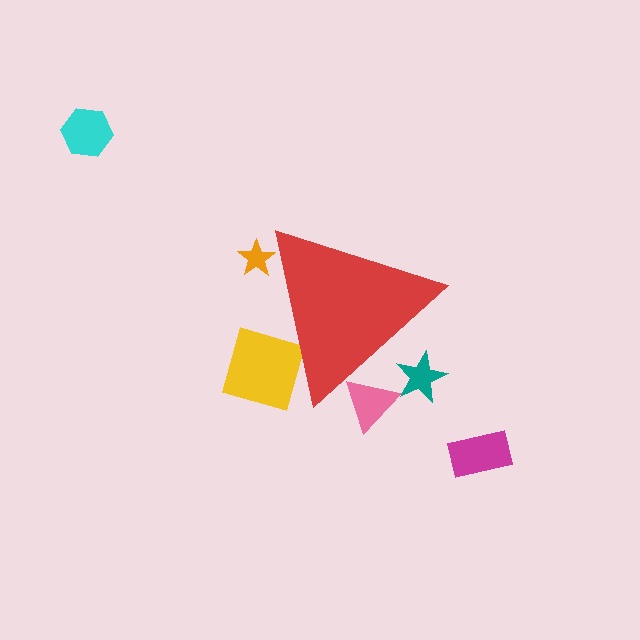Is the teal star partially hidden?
Yes, the teal star is partially hidden behind the red triangle.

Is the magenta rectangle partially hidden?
No, the magenta rectangle is fully visible.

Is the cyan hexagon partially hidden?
No, the cyan hexagon is fully visible.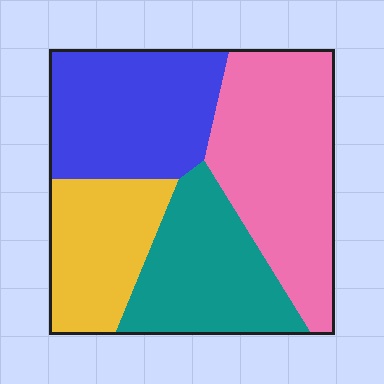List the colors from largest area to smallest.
From largest to smallest: pink, blue, teal, yellow.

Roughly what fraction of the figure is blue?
Blue covers roughly 25% of the figure.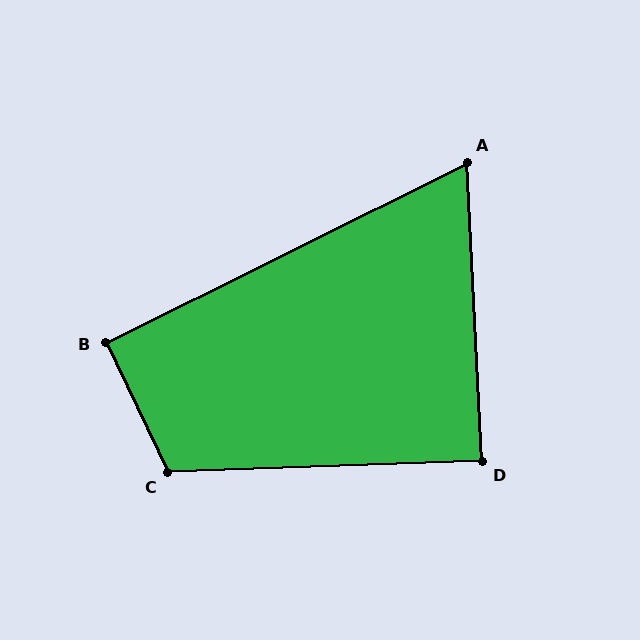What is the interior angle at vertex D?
Approximately 89 degrees (approximately right).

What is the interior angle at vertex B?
Approximately 91 degrees (approximately right).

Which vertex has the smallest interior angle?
A, at approximately 66 degrees.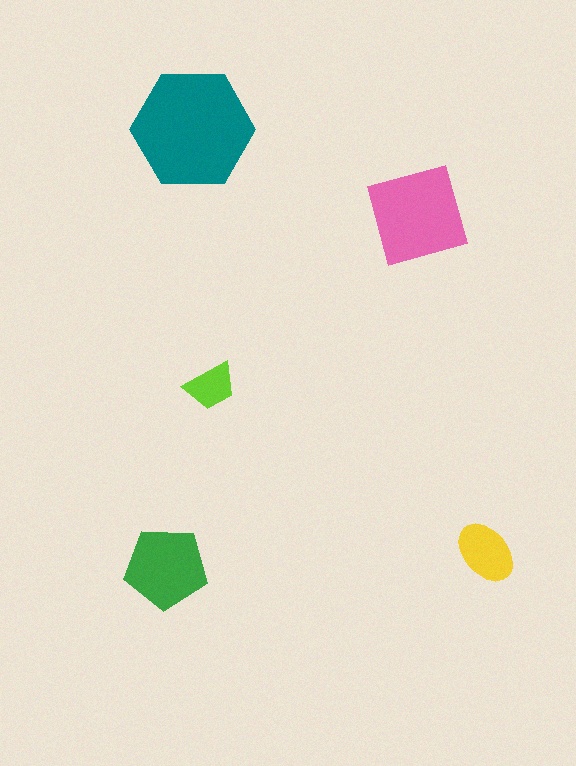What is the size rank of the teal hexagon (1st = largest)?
1st.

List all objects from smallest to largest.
The lime trapezoid, the yellow ellipse, the green pentagon, the pink square, the teal hexagon.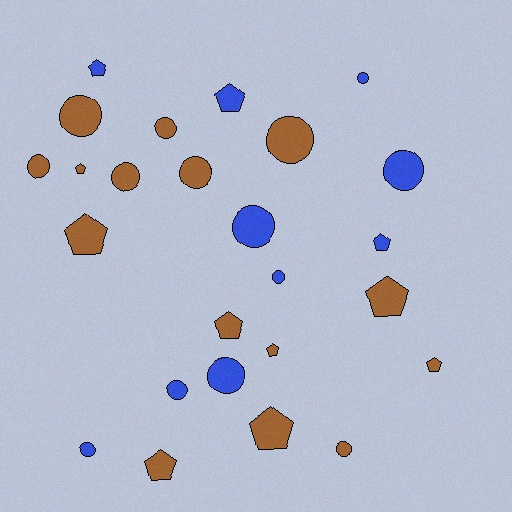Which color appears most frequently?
Brown, with 15 objects.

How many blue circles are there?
There are 7 blue circles.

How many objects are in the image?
There are 25 objects.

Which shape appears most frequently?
Circle, with 14 objects.